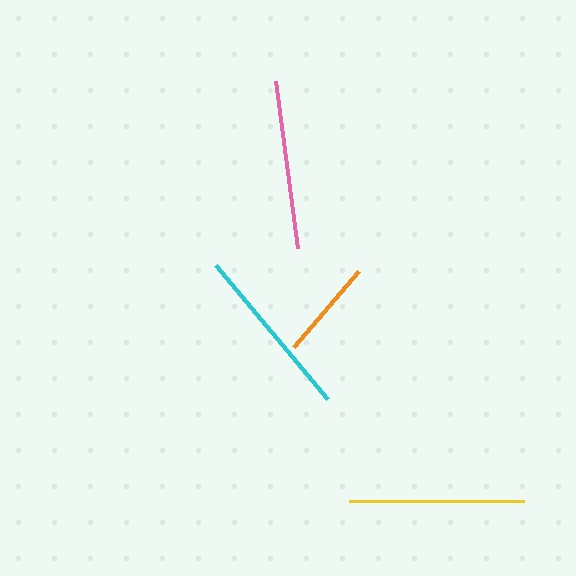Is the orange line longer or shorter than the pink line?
The pink line is longer than the orange line.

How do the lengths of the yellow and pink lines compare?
The yellow and pink lines are approximately the same length.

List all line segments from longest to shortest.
From longest to shortest: yellow, cyan, pink, orange.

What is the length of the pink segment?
The pink segment is approximately 168 pixels long.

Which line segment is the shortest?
The orange line is the shortest at approximately 100 pixels.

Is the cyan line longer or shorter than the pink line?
The cyan line is longer than the pink line.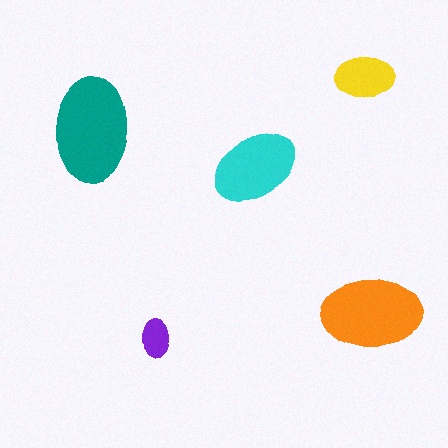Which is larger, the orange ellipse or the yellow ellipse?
The orange one.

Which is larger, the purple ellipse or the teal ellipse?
The teal one.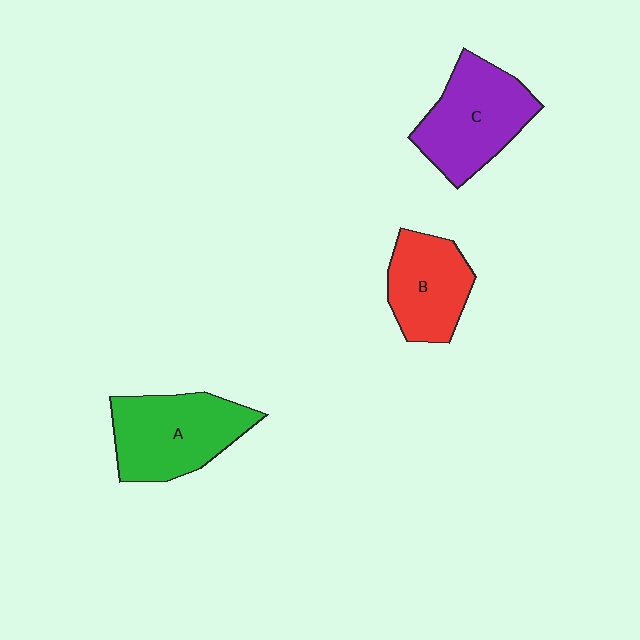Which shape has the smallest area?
Shape B (red).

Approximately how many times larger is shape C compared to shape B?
Approximately 1.3 times.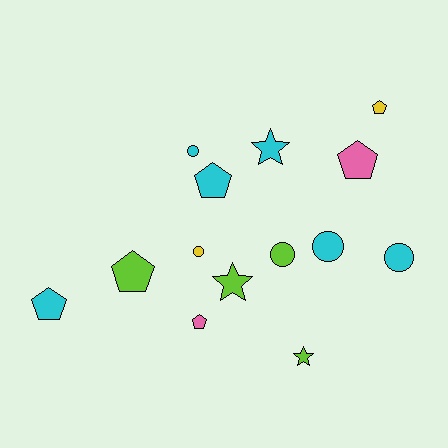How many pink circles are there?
There are no pink circles.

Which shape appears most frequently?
Pentagon, with 6 objects.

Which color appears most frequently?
Cyan, with 6 objects.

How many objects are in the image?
There are 14 objects.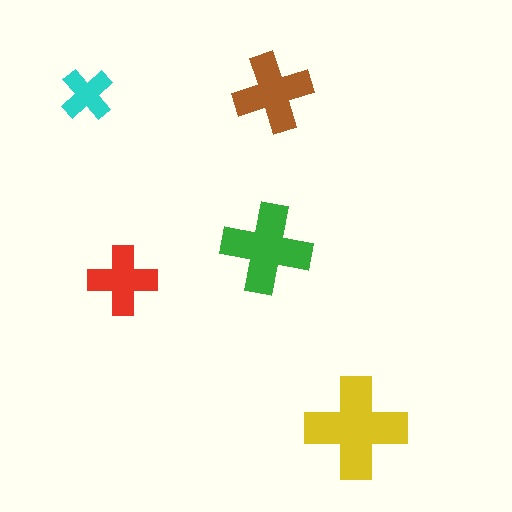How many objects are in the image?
There are 5 objects in the image.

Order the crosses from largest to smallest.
the yellow one, the green one, the brown one, the red one, the cyan one.